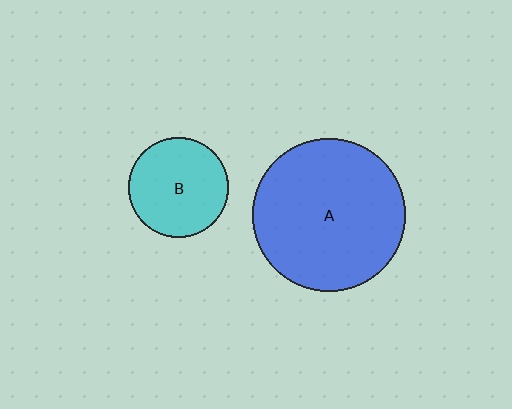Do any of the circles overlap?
No, none of the circles overlap.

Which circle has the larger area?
Circle A (blue).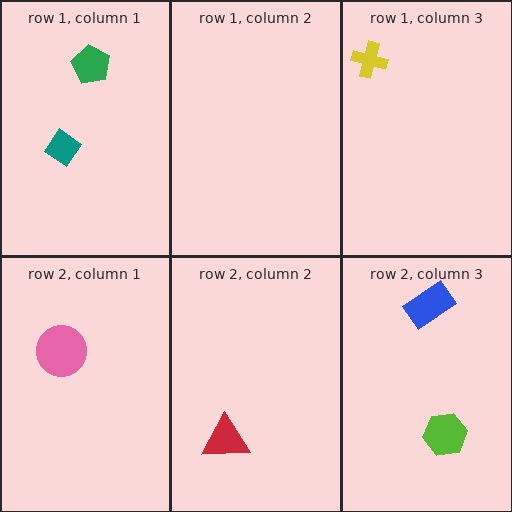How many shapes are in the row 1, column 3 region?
1.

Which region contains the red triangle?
The row 2, column 2 region.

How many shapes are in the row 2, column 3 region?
2.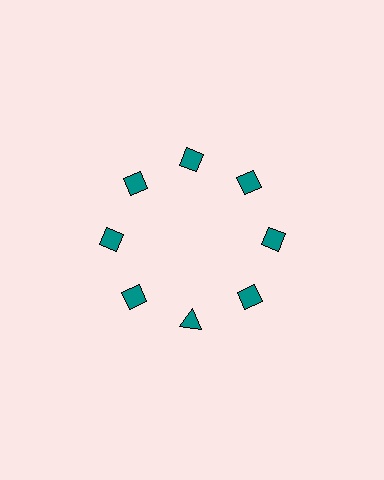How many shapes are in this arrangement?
There are 8 shapes arranged in a ring pattern.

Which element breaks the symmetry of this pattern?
The teal triangle at roughly the 6 o'clock position breaks the symmetry. All other shapes are teal diamonds.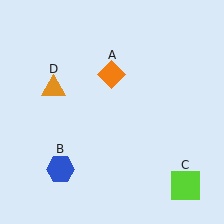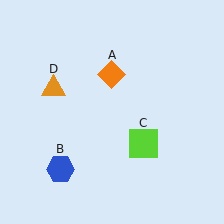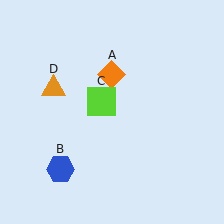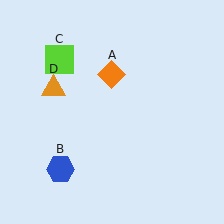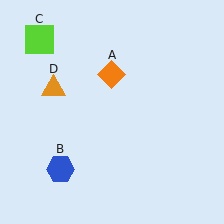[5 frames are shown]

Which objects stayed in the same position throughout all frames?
Orange diamond (object A) and blue hexagon (object B) and orange triangle (object D) remained stationary.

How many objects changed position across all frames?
1 object changed position: lime square (object C).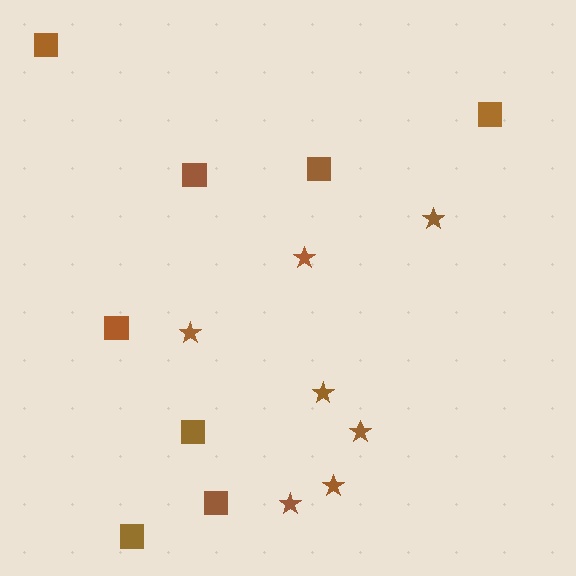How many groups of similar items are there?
There are 2 groups: one group of squares (8) and one group of stars (7).